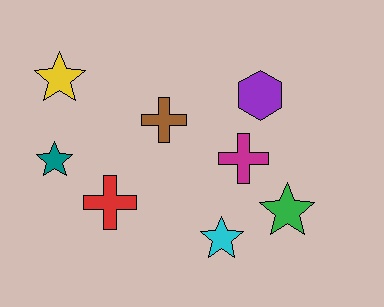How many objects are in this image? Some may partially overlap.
There are 8 objects.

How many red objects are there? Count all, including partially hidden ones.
There is 1 red object.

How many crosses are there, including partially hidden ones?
There are 3 crosses.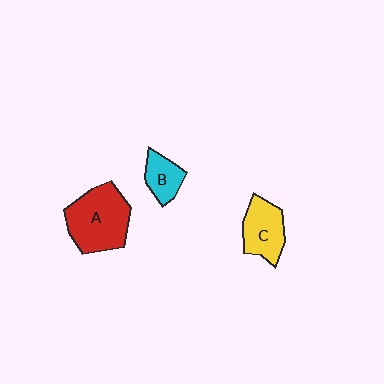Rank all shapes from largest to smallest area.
From largest to smallest: A (red), C (yellow), B (cyan).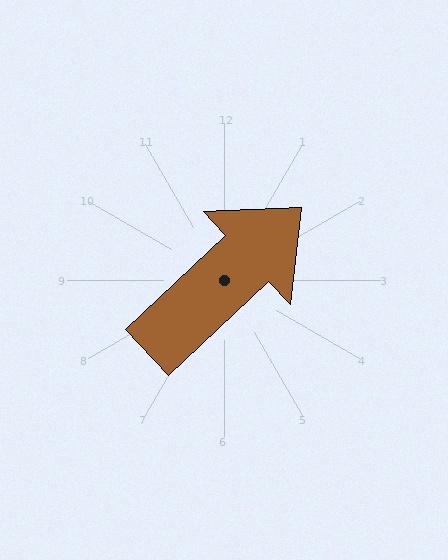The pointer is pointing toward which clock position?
Roughly 2 o'clock.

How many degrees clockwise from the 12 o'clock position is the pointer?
Approximately 47 degrees.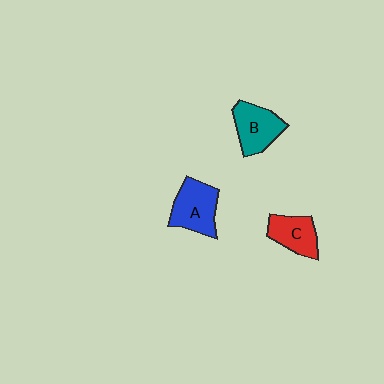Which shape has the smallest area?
Shape C (red).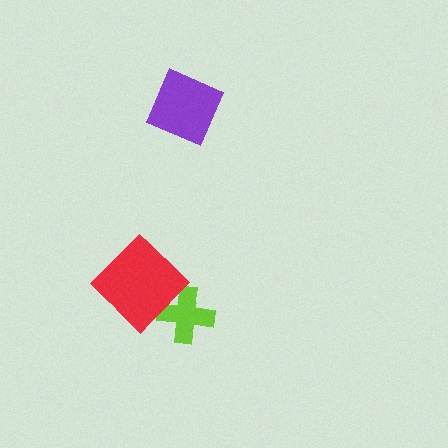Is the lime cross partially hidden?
Yes, it is partially covered by another shape.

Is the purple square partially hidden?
No, no other shape covers it.